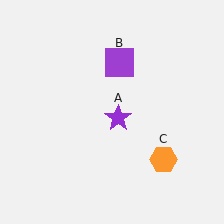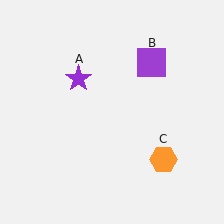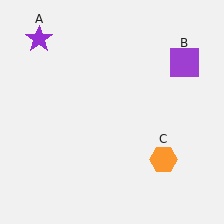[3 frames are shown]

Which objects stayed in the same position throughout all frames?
Orange hexagon (object C) remained stationary.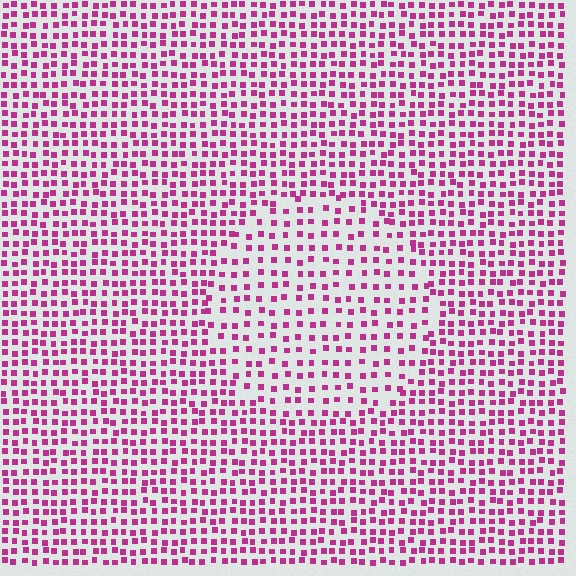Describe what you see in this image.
The image contains small magenta elements arranged at two different densities. A circle-shaped region is visible where the elements are less densely packed than the surrounding area.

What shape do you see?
I see a circle.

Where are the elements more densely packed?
The elements are more densely packed outside the circle boundary.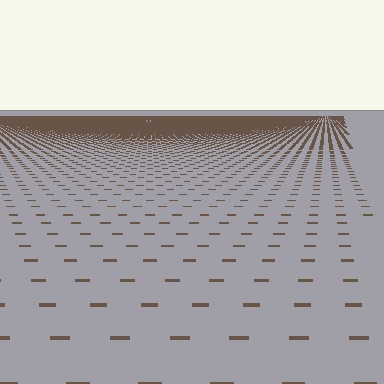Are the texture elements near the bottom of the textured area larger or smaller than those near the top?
Larger. Near the bottom, elements are closer to the viewer and appear at a bigger on-screen size.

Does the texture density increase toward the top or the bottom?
Density increases toward the top.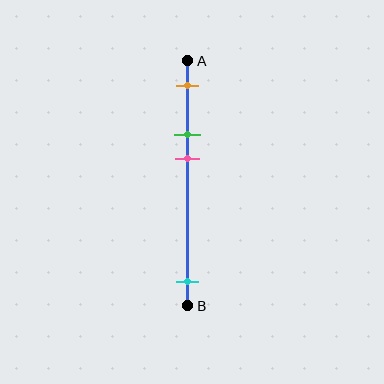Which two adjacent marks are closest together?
The green and pink marks are the closest adjacent pair.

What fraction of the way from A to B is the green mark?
The green mark is approximately 30% (0.3) of the way from A to B.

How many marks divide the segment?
There are 4 marks dividing the segment.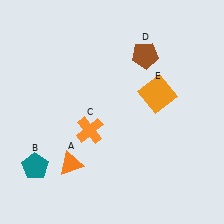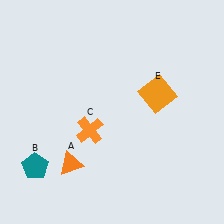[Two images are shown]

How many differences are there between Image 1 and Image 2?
There is 1 difference between the two images.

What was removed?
The brown pentagon (D) was removed in Image 2.